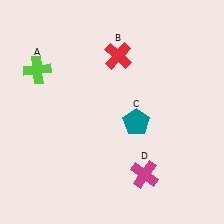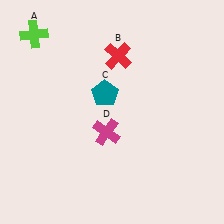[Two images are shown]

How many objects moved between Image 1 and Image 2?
3 objects moved between the two images.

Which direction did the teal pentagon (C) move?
The teal pentagon (C) moved left.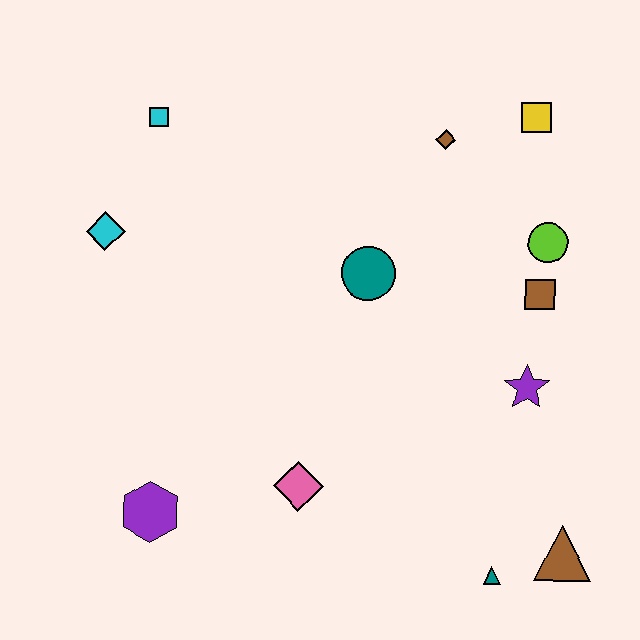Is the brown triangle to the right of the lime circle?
Yes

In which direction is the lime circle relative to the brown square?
The lime circle is above the brown square.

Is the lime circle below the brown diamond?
Yes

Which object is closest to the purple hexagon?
The pink diamond is closest to the purple hexagon.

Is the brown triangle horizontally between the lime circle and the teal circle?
No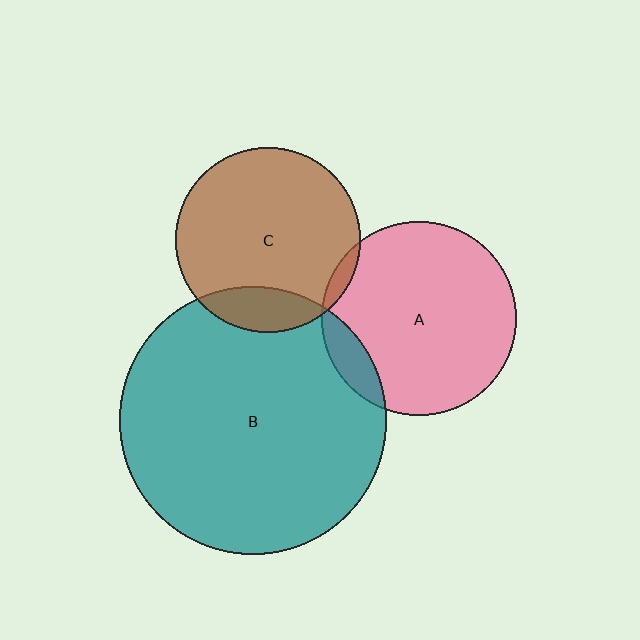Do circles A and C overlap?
Yes.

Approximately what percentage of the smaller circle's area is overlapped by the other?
Approximately 5%.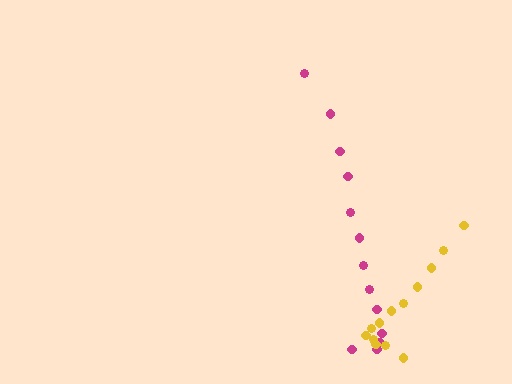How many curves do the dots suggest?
There are 2 distinct paths.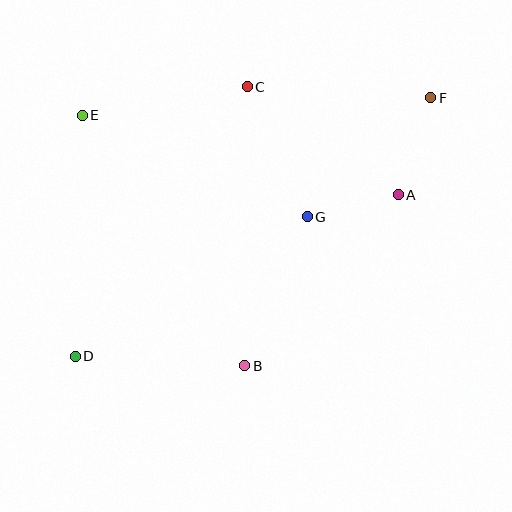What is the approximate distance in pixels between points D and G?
The distance between D and G is approximately 271 pixels.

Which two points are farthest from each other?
Points D and F are farthest from each other.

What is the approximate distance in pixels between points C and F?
The distance between C and F is approximately 184 pixels.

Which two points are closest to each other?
Points A and G are closest to each other.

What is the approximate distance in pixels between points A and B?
The distance between A and B is approximately 230 pixels.